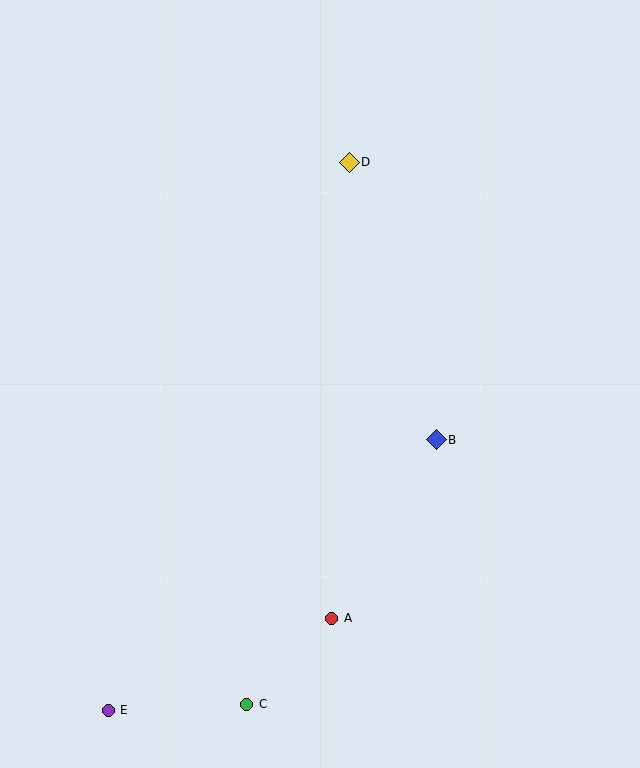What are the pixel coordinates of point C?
Point C is at (247, 704).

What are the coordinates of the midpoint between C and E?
The midpoint between C and E is at (177, 707).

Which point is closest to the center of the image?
Point B at (436, 440) is closest to the center.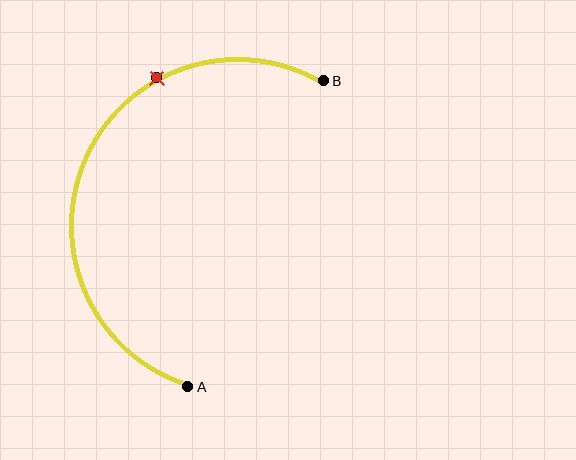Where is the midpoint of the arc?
The arc midpoint is the point on the curve farthest from the straight line joining A and B. It sits to the left of that line.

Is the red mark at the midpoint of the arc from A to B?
No. The red mark lies on the arc but is closer to endpoint B. The arc midpoint would be at the point on the curve equidistant along the arc from both A and B.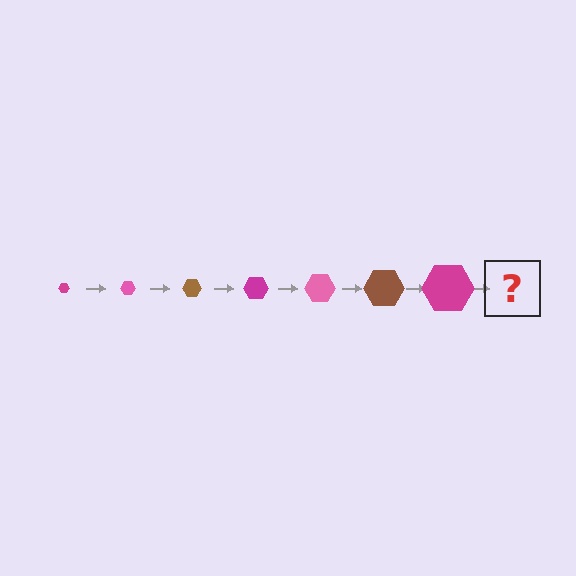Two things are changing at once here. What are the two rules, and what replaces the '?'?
The two rules are that the hexagon grows larger each step and the color cycles through magenta, pink, and brown. The '?' should be a pink hexagon, larger than the previous one.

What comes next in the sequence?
The next element should be a pink hexagon, larger than the previous one.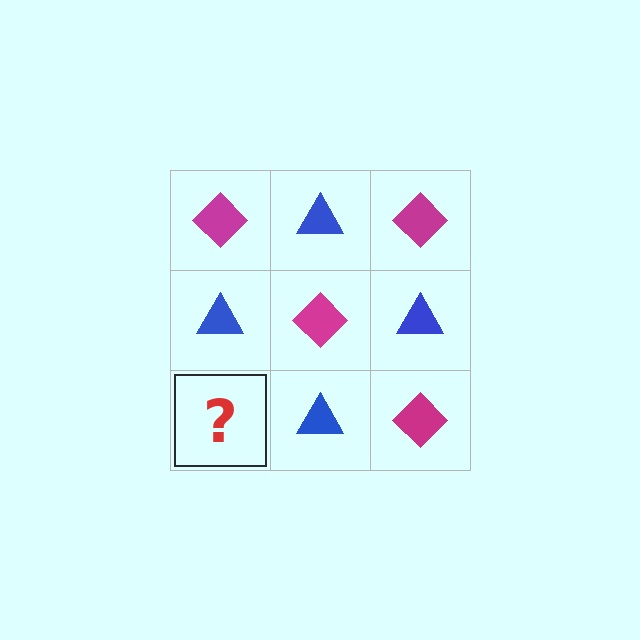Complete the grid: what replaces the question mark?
The question mark should be replaced with a magenta diamond.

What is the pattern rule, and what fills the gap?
The rule is that it alternates magenta diamond and blue triangle in a checkerboard pattern. The gap should be filled with a magenta diamond.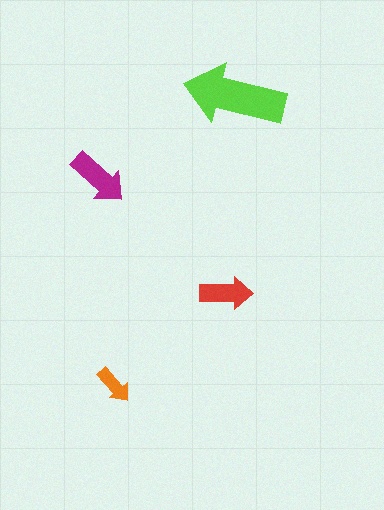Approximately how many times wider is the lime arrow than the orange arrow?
About 2.5 times wider.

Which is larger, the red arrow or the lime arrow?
The lime one.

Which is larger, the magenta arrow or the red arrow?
The magenta one.